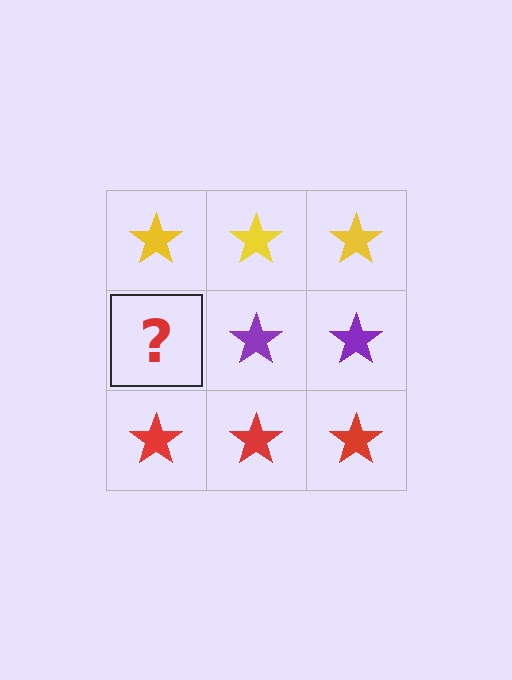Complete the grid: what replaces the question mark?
The question mark should be replaced with a purple star.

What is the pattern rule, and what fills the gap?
The rule is that each row has a consistent color. The gap should be filled with a purple star.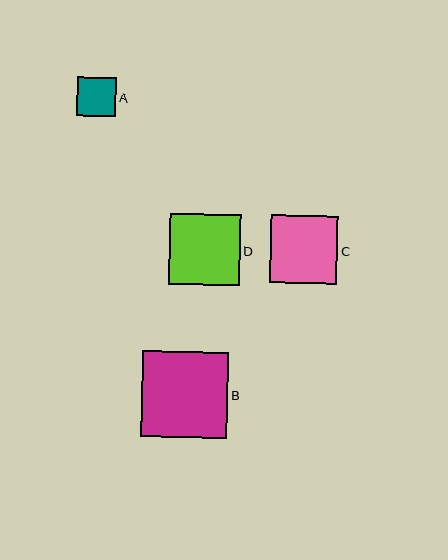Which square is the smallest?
Square A is the smallest with a size of approximately 39 pixels.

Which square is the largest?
Square B is the largest with a size of approximately 86 pixels.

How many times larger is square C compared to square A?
Square C is approximately 1.7 times the size of square A.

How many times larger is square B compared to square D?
Square B is approximately 1.2 times the size of square D.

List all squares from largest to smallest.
From largest to smallest: B, D, C, A.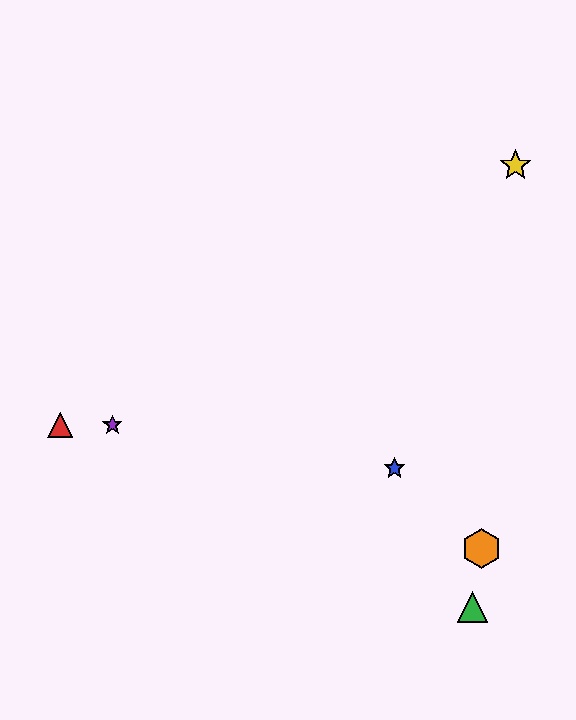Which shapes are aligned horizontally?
The red triangle, the purple star are aligned horizontally.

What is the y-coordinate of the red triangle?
The red triangle is at y≈425.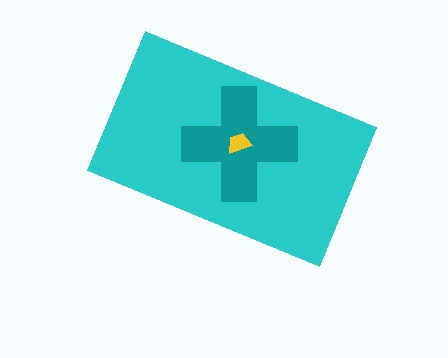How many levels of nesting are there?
3.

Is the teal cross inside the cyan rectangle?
Yes.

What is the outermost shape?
The cyan rectangle.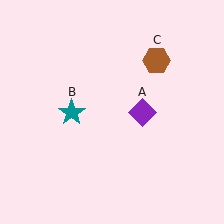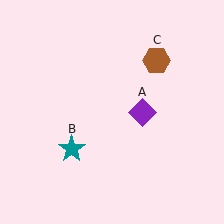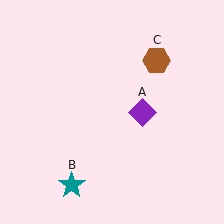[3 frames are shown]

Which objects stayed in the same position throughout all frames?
Purple diamond (object A) and brown hexagon (object C) remained stationary.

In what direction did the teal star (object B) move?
The teal star (object B) moved down.